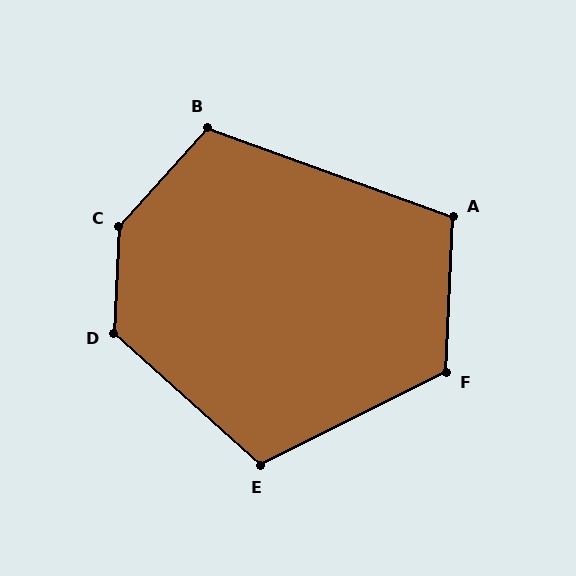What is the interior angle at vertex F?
Approximately 119 degrees (obtuse).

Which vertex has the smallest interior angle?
A, at approximately 108 degrees.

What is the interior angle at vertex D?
Approximately 129 degrees (obtuse).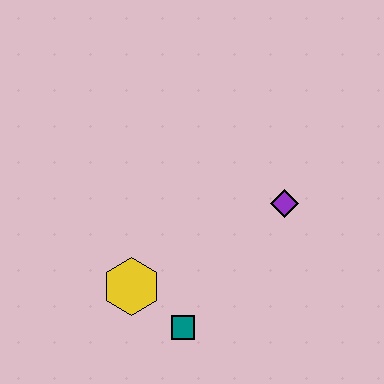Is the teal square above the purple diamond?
No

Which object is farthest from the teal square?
The purple diamond is farthest from the teal square.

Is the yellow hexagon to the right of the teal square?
No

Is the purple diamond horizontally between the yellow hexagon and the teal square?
No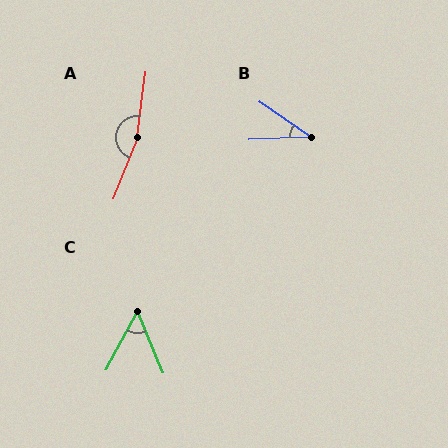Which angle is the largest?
A, at approximately 166 degrees.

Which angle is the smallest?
B, at approximately 37 degrees.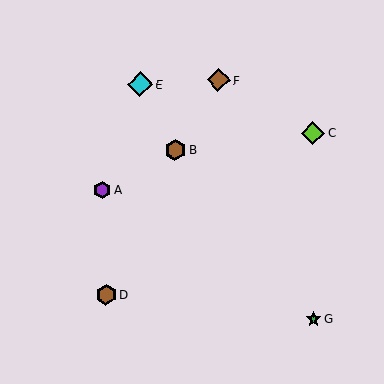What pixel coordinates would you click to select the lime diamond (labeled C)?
Click at (313, 133) to select the lime diamond C.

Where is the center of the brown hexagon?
The center of the brown hexagon is at (175, 150).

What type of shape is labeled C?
Shape C is a lime diamond.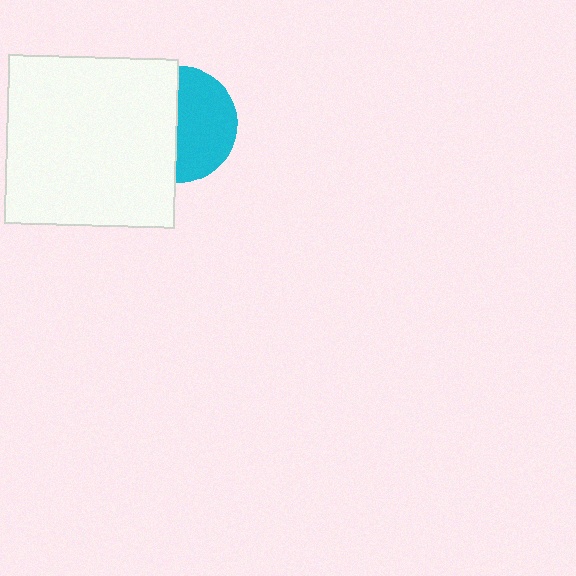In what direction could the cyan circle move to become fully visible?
The cyan circle could move right. That would shift it out from behind the white rectangle entirely.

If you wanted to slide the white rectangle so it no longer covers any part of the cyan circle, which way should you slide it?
Slide it left — that is the most direct way to separate the two shapes.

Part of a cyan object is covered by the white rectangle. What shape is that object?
It is a circle.